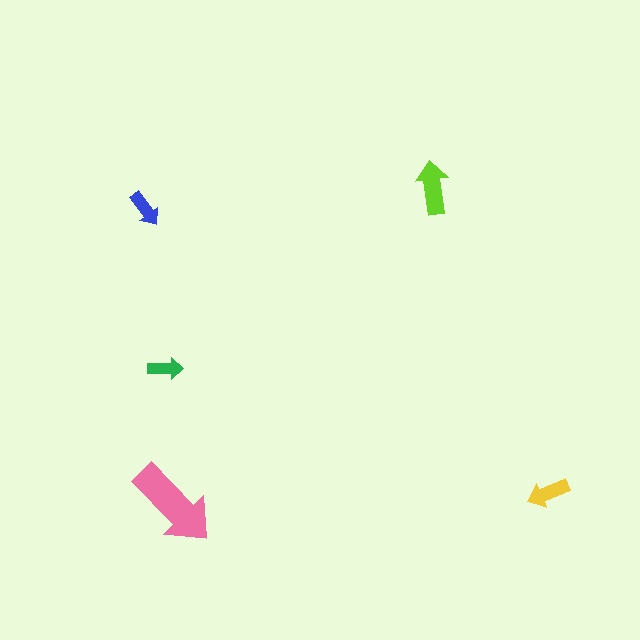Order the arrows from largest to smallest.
the pink one, the lime one, the yellow one, the blue one, the green one.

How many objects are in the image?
There are 5 objects in the image.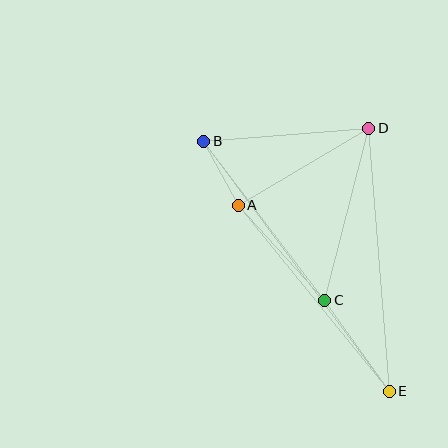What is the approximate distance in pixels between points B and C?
The distance between B and C is approximately 200 pixels.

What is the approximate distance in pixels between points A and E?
The distance between A and E is approximately 240 pixels.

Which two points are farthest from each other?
Points B and E are farthest from each other.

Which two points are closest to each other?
Points A and B are closest to each other.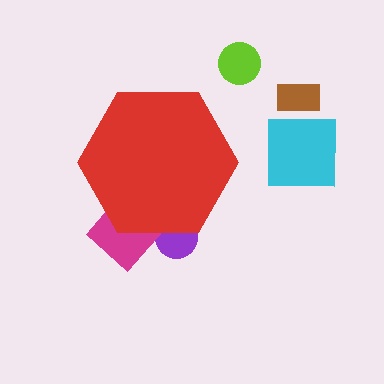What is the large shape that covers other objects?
A red hexagon.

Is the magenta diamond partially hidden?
Yes, the magenta diamond is partially hidden behind the red hexagon.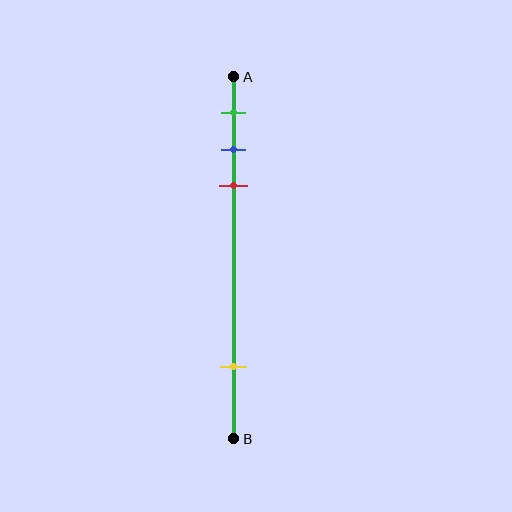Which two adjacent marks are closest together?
The blue and red marks are the closest adjacent pair.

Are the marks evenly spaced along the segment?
No, the marks are not evenly spaced.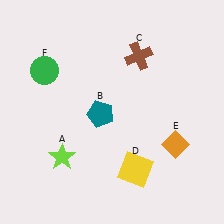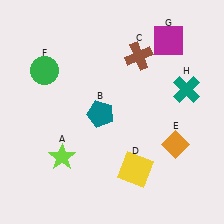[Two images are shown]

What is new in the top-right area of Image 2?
A magenta square (G) was added in the top-right area of Image 2.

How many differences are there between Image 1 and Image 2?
There are 2 differences between the two images.